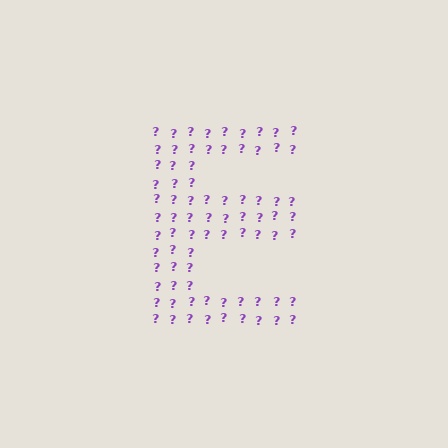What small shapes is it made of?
It is made of small question marks.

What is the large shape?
The large shape is the letter E.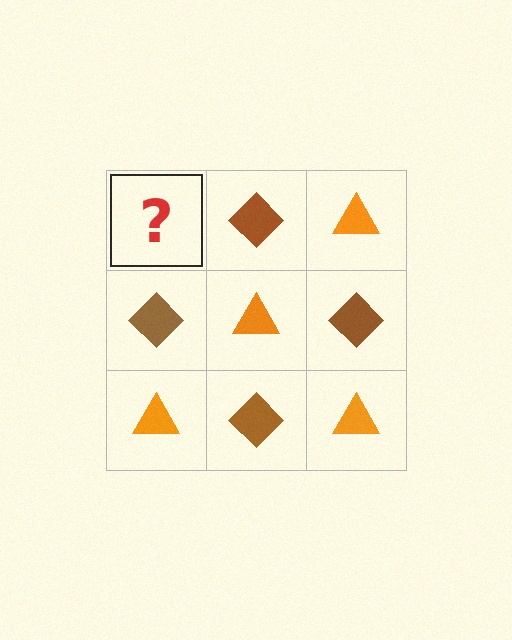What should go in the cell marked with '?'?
The missing cell should contain an orange triangle.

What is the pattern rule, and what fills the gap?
The rule is that it alternates orange triangle and brown diamond in a checkerboard pattern. The gap should be filled with an orange triangle.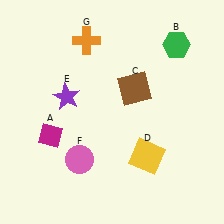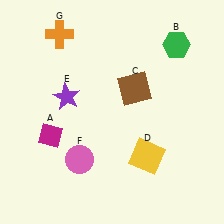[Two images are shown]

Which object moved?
The orange cross (G) moved left.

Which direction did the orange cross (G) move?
The orange cross (G) moved left.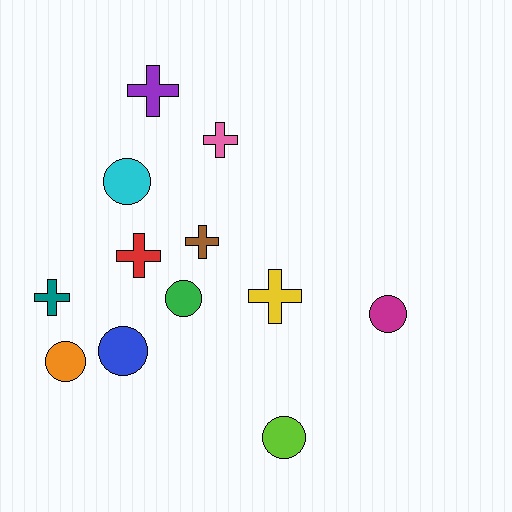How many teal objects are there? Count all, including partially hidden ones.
There is 1 teal object.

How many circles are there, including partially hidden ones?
There are 6 circles.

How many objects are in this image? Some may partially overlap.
There are 12 objects.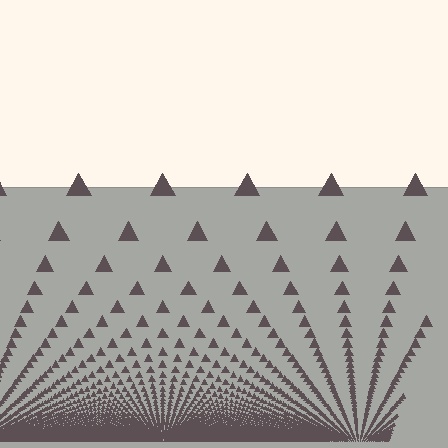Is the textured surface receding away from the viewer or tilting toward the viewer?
The surface appears to tilt toward the viewer. Texture elements get larger and sparser toward the top.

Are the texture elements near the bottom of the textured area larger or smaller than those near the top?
Smaller. The gradient is inverted — elements near the bottom are smaller and denser.